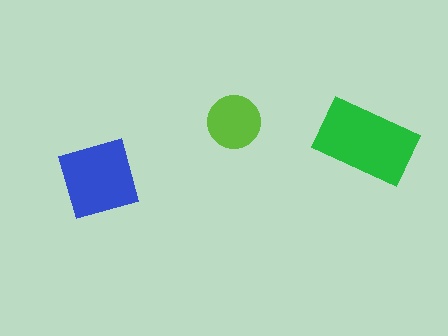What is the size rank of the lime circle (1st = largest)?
3rd.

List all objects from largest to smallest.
The green rectangle, the blue square, the lime circle.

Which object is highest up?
The lime circle is topmost.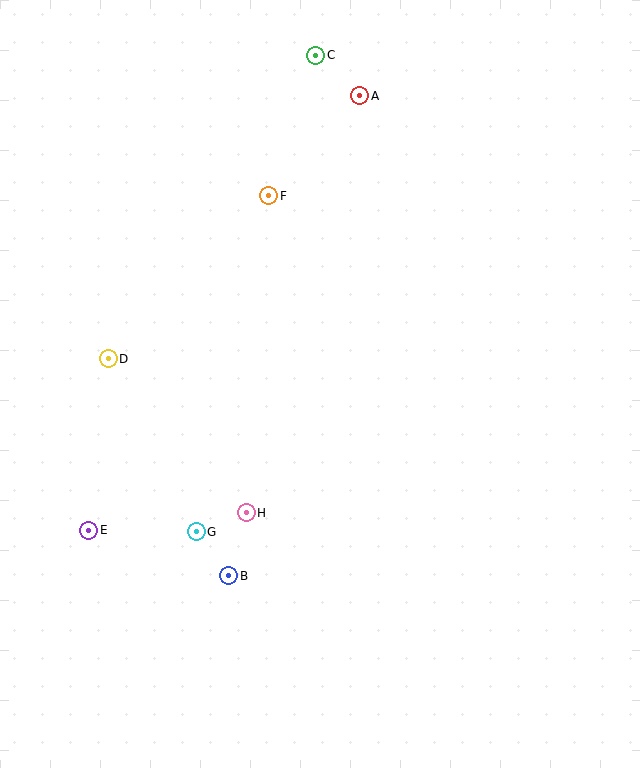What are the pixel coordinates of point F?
Point F is at (269, 196).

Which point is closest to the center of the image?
Point H at (246, 513) is closest to the center.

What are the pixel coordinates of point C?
Point C is at (316, 55).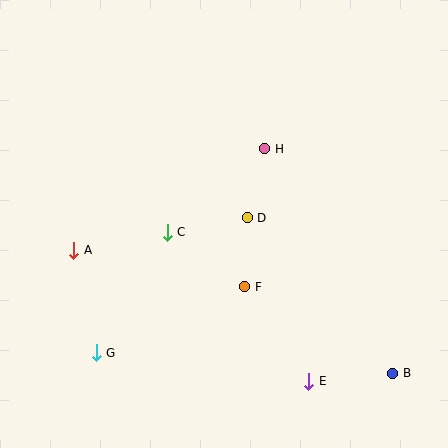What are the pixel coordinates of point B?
Point B is at (393, 373).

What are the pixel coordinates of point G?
Point G is at (96, 353).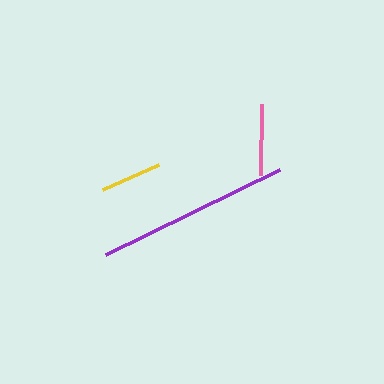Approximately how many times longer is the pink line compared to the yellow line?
The pink line is approximately 1.2 times the length of the yellow line.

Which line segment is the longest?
The purple line is the longest at approximately 194 pixels.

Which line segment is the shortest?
The yellow line is the shortest at approximately 61 pixels.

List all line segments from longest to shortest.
From longest to shortest: purple, pink, yellow.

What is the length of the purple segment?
The purple segment is approximately 194 pixels long.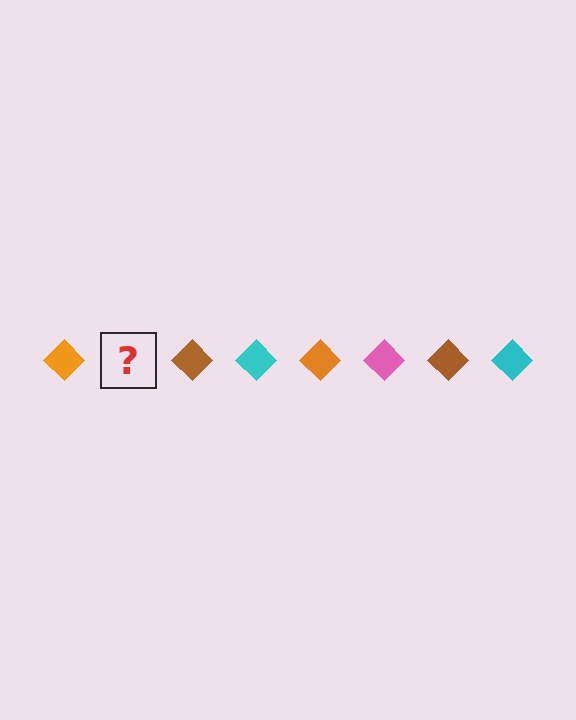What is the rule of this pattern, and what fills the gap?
The rule is that the pattern cycles through orange, pink, brown, cyan diamonds. The gap should be filled with a pink diamond.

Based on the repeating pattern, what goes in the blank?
The blank should be a pink diamond.